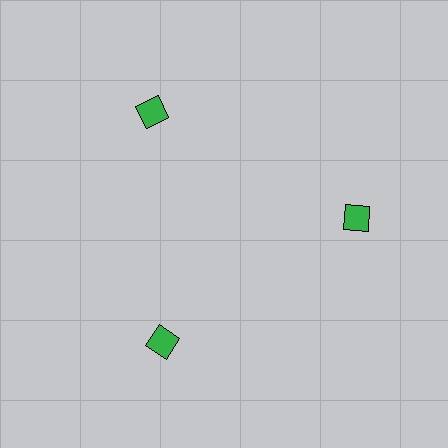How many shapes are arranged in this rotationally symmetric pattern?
There are 3 shapes, arranged in 3 groups of 1.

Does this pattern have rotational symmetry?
Yes, this pattern has 3-fold rotational symmetry. It looks the same after rotating 120 degrees around the center.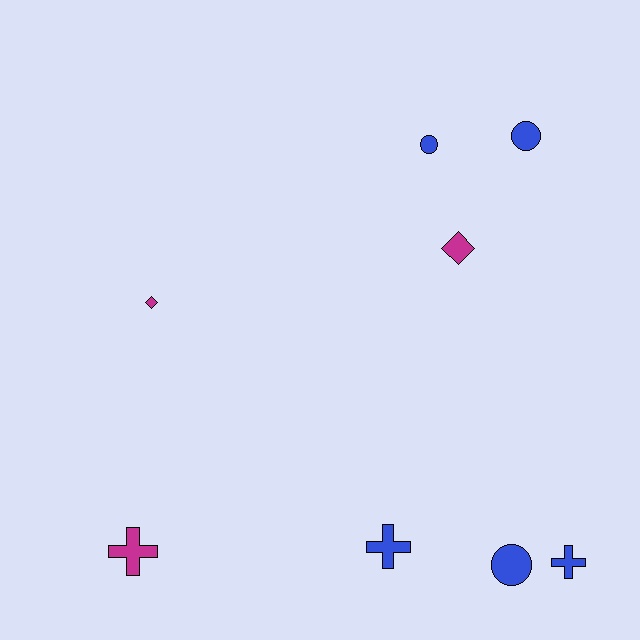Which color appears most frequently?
Blue, with 5 objects.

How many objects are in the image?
There are 8 objects.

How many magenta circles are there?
There are no magenta circles.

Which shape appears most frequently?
Circle, with 3 objects.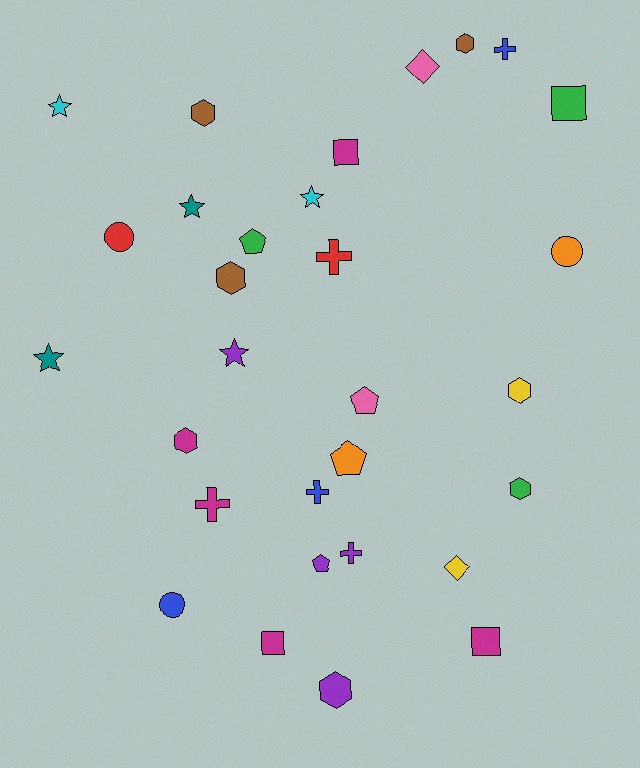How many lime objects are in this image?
There are no lime objects.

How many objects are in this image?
There are 30 objects.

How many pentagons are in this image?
There are 4 pentagons.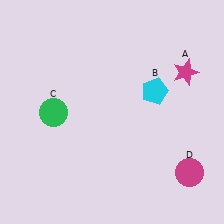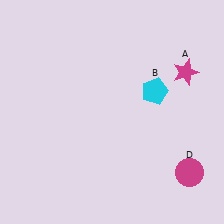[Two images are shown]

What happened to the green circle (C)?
The green circle (C) was removed in Image 2. It was in the bottom-left area of Image 1.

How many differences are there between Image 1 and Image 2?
There is 1 difference between the two images.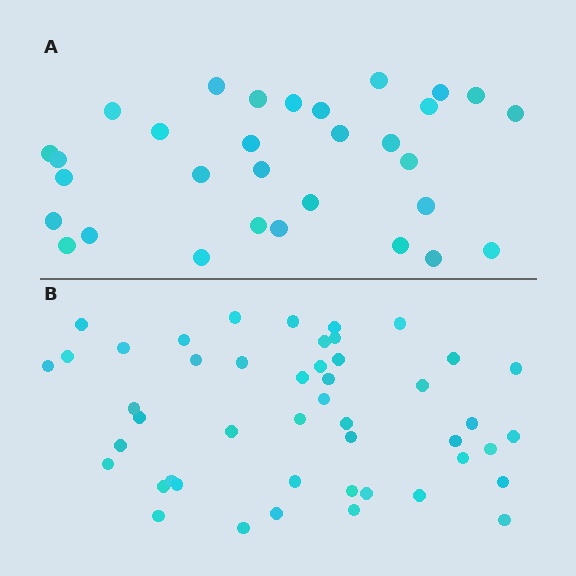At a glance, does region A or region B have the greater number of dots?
Region B (the bottom region) has more dots.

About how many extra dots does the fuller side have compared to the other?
Region B has approximately 15 more dots than region A.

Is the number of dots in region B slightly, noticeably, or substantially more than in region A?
Region B has substantially more. The ratio is roughly 1.5 to 1.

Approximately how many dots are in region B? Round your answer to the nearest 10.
About 50 dots. (The exact count is 47, which rounds to 50.)